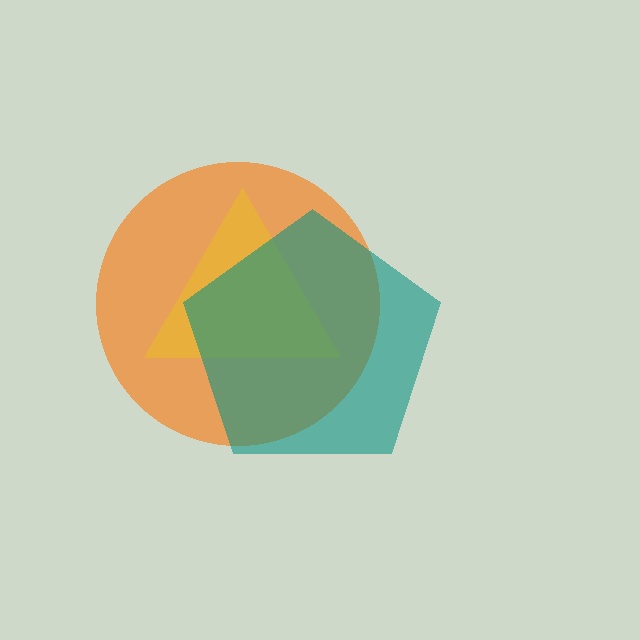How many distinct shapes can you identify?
There are 3 distinct shapes: an orange circle, a yellow triangle, a teal pentagon.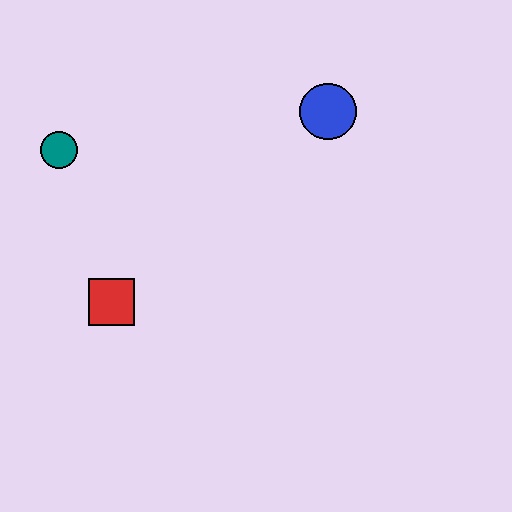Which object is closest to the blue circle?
The teal circle is closest to the blue circle.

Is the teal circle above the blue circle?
No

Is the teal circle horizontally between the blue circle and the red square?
No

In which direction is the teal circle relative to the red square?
The teal circle is above the red square.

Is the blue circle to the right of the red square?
Yes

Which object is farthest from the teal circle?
The blue circle is farthest from the teal circle.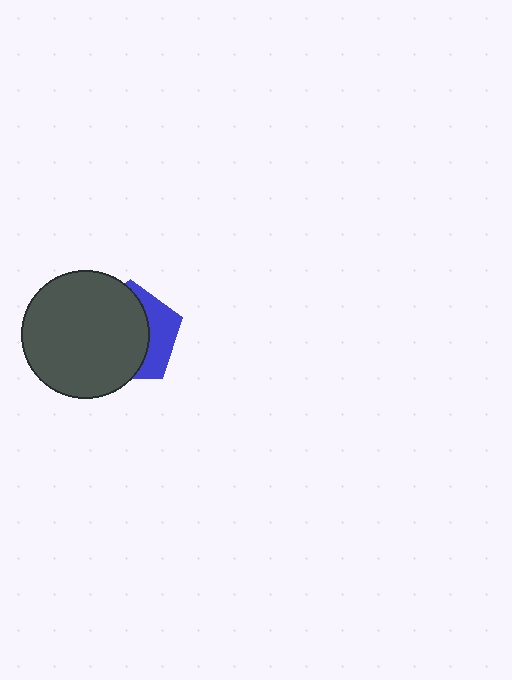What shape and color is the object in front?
The object in front is a dark gray circle.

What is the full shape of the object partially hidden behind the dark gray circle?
The partially hidden object is a blue pentagon.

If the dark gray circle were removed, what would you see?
You would see the complete blue pentagon.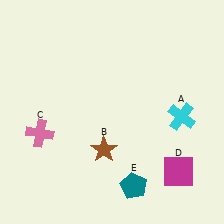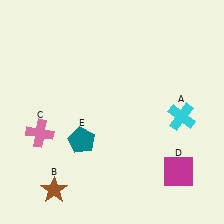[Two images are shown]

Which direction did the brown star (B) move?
The brown star (B) moved left.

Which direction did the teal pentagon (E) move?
The teal pentagon (E) moved left.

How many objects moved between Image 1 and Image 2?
2 objects moved between the two images.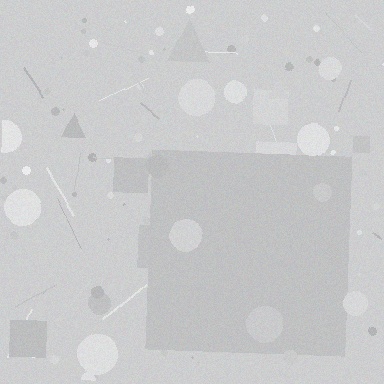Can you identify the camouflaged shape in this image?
The camouflaged shape is a square.